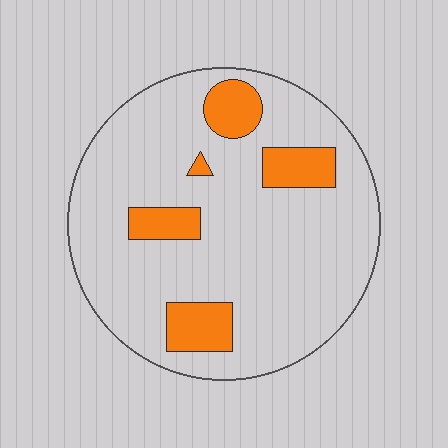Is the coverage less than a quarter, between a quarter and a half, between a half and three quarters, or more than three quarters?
Less than a quarter.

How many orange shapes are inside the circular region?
5.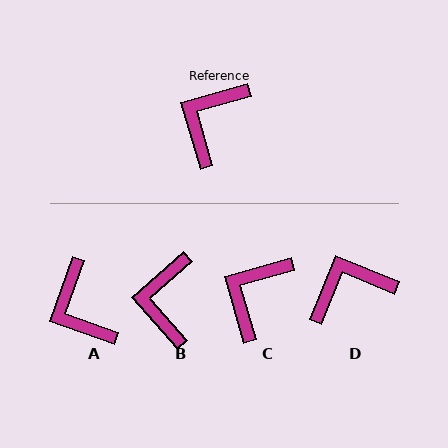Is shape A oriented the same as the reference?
No, it is off by about 54 degrees.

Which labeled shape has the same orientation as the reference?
C.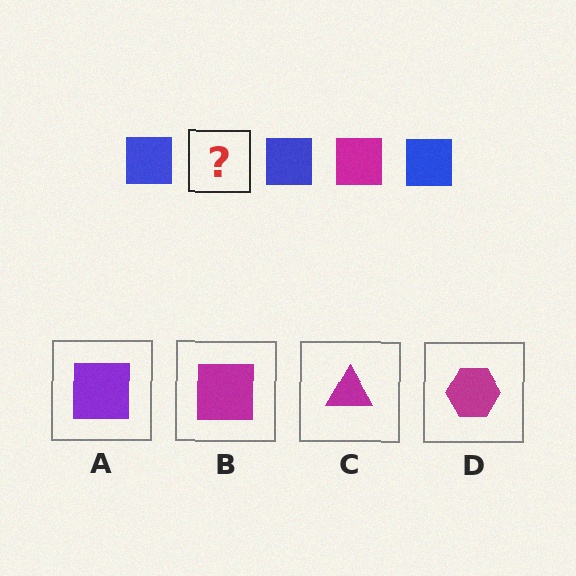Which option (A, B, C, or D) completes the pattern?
B.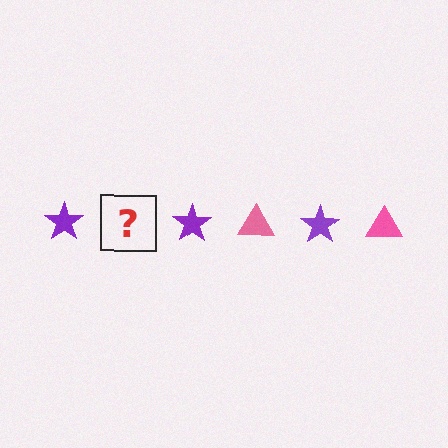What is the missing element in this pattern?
The missing element is a pink triangle.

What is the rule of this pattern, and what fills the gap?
The rule is that the pattern alternates between purple star and pink triangle. The gap should be filled with a pink triangle.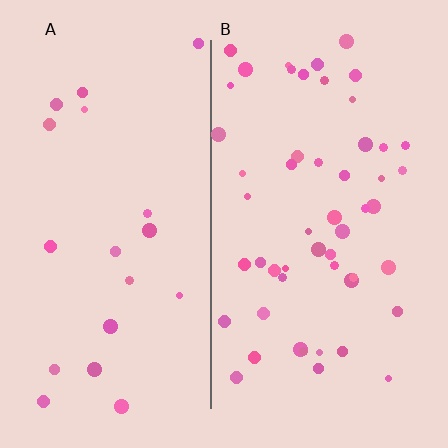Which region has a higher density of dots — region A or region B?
B (the right).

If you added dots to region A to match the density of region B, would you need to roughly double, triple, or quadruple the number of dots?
Approximately triple.